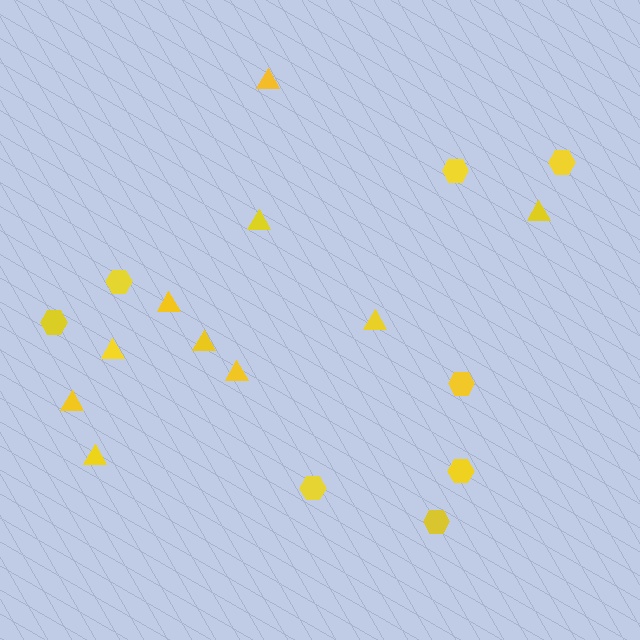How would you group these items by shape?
There are 2 groups: one group of hexagons (8) and one group of triangles (10).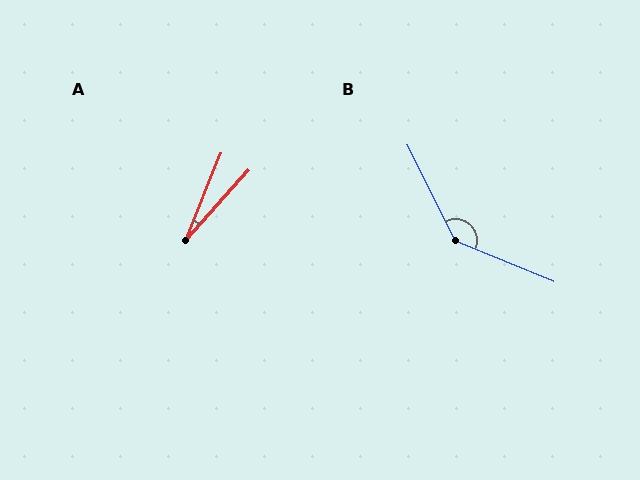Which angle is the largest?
B, at approximately 139 degrees.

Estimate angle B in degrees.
Approximately 139 degrees.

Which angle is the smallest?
A, at approximately 20 degrees.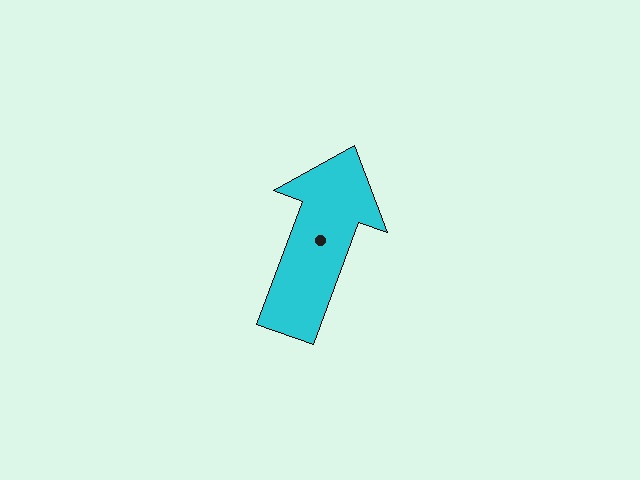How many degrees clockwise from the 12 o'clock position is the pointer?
Approximately 20 degrees.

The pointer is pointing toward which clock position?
Roughly 1 o'clock.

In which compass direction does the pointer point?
North.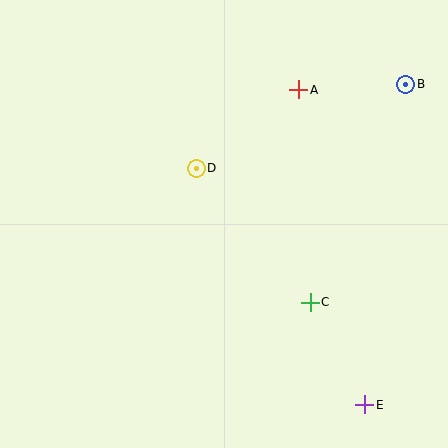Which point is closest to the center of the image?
Point D at (196, 168) is closest to the center.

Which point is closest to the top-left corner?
Point D is closest to the top-left corner.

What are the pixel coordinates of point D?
Point D is at (196, 168).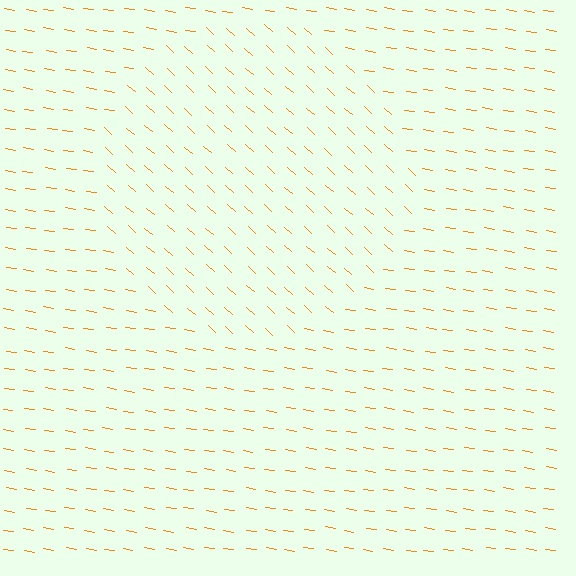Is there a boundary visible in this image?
Yes, there is a texture boundary formed by a change in line orientation.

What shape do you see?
I see a circle.